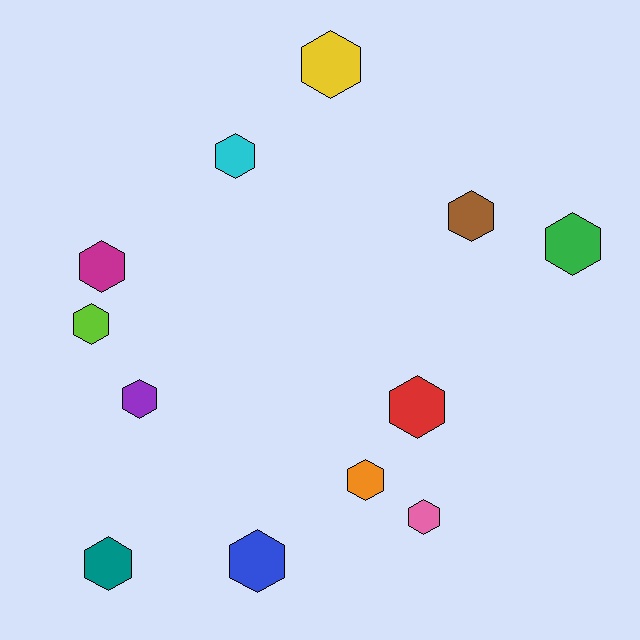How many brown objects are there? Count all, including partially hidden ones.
There is 1 brown object.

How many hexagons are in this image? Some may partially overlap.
There are 12 hexagons.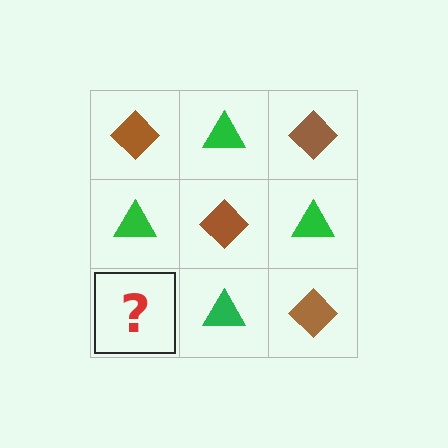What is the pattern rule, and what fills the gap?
The rule is that it alternates brown diamond and green triangle in a checkerboard pattern. The gap should be filled with a brown diamond.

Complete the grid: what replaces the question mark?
The question mark should be replaced with a brown diamond.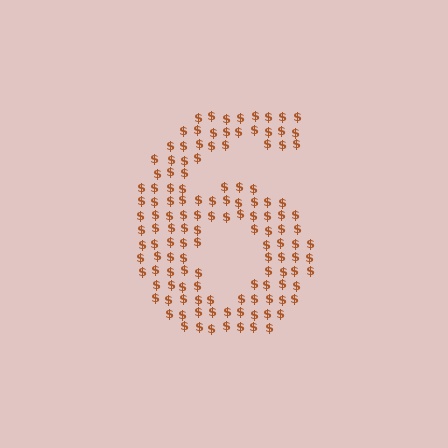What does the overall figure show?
The overall figure shows the digit 6.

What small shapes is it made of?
It is made of small dollar signs.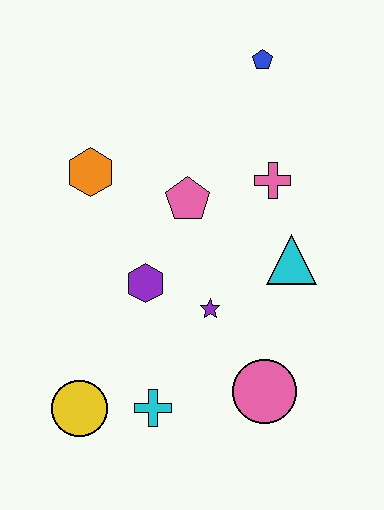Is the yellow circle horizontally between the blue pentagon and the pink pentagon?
No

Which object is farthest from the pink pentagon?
The yellow circle is farthest from the pink pentagon.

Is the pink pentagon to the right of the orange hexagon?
Yes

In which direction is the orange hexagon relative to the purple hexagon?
The orange hexagon is above the purple hexagon.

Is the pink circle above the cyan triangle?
No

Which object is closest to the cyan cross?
The yellow circle is closest to the cyan cross.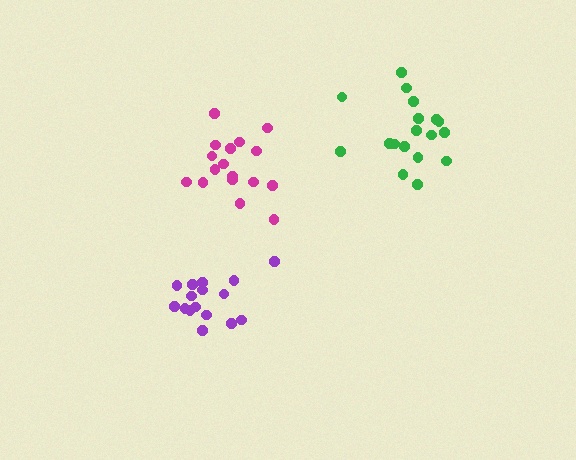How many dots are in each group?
Group 1: 16 dots, Group 2: 18 dots, Group 3: 17 dots (51 total).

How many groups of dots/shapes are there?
There are 3 groups.